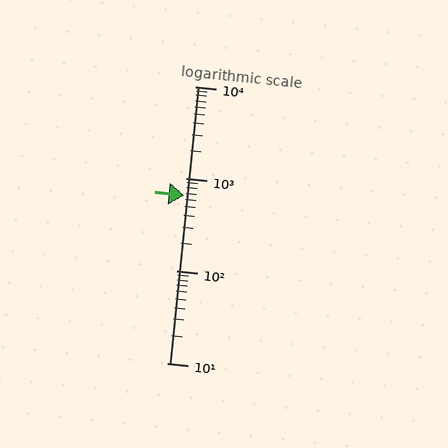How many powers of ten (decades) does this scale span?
The scale spans 3 decades, from 10 to 10000.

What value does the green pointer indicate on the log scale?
The pointer indicates approximately 660.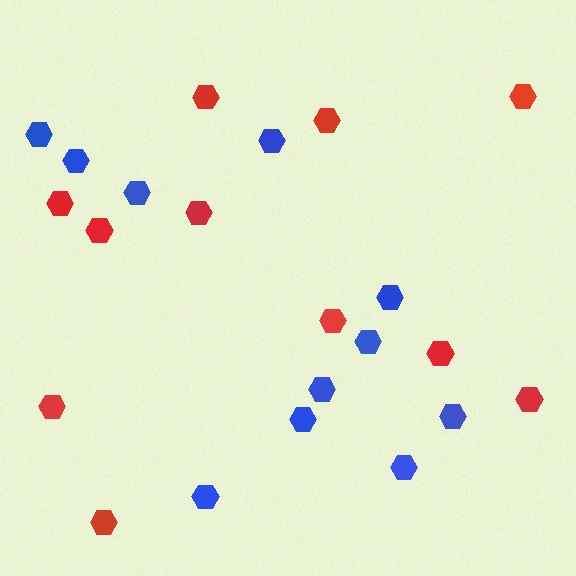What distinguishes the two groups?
There are 2 groups: one group of red hexagons (11) and one group of blue hexagons (11).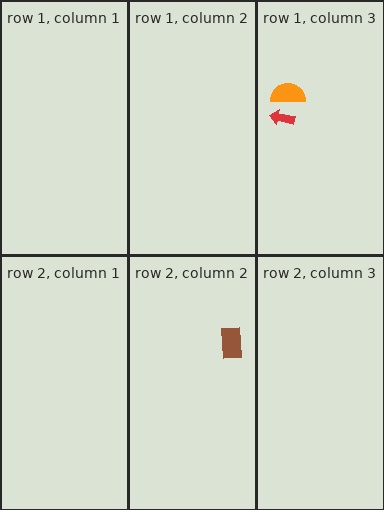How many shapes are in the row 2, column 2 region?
1.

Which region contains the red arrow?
The row 1, column 3 region.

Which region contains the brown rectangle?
The row 2, column 2 region.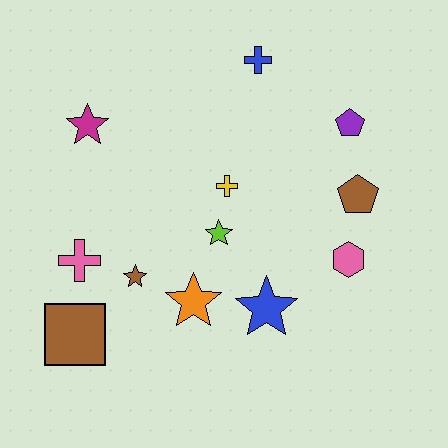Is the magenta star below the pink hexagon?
No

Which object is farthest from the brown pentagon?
The brown square is farthest from the brown pentagon.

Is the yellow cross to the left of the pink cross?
No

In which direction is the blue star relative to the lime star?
The blue star is below the lime star.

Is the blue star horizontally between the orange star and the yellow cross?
No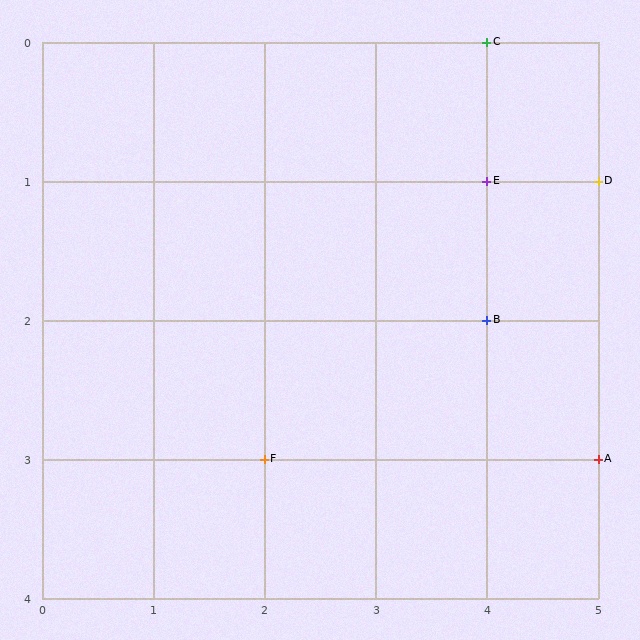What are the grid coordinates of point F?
Point F is at grid coordinates (2, 3).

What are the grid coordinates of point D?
Point D is at grid coordinates (5, 1).